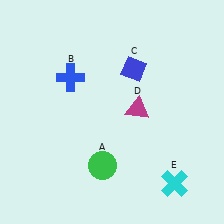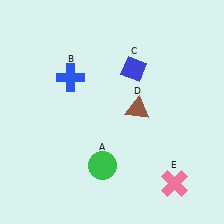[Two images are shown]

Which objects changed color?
D changed from magenta to brown. E changed from cyan to pink.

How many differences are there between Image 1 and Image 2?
There are 2 differences between the two images.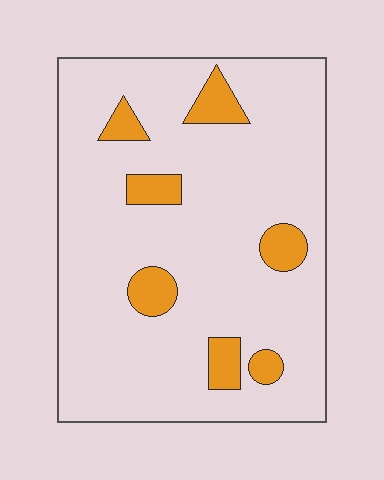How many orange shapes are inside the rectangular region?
7.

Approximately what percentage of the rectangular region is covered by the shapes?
Approximately 10%.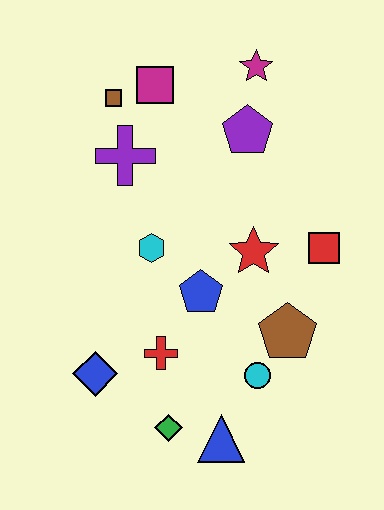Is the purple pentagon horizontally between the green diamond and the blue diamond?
No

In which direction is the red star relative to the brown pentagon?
The red star is above the brown pentagon.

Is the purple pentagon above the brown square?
No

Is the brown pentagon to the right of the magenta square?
Yes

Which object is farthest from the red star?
The brown square is farthest from the red star.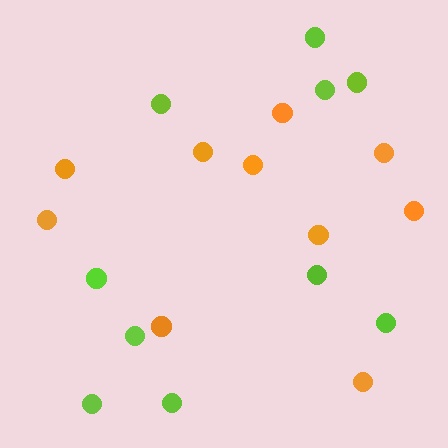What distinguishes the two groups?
There are 2 groups: one group of orange circles (10) and one group of lime circles (10).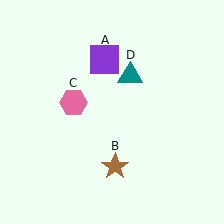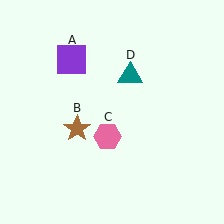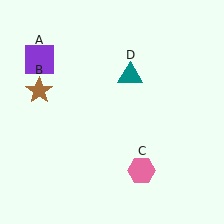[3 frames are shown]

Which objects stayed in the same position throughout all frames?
Teal triangle (object D) remained stationary.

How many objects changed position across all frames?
3 objects changed position: purple square (object A), brown star (object B), pink hexagon (object C).